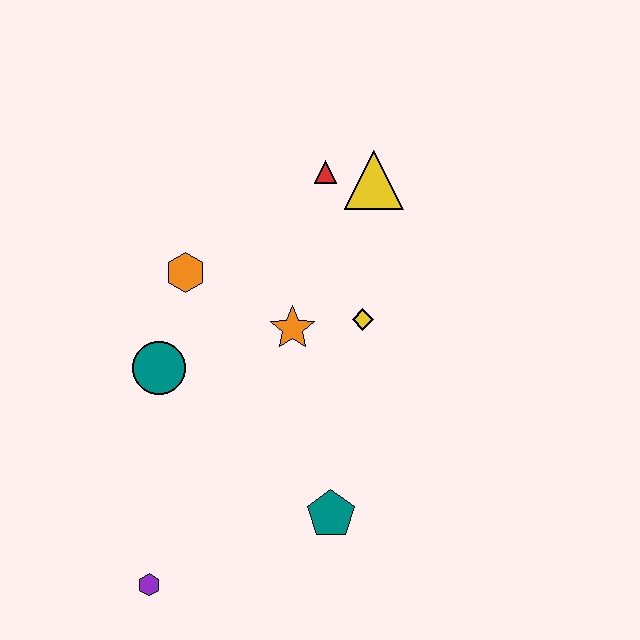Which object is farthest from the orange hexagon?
The purple hexagon is farthest from the orange hexagon.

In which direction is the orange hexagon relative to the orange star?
The orange hexagon is to the left of the orange star.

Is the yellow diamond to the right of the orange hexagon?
Yes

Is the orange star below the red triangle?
Yes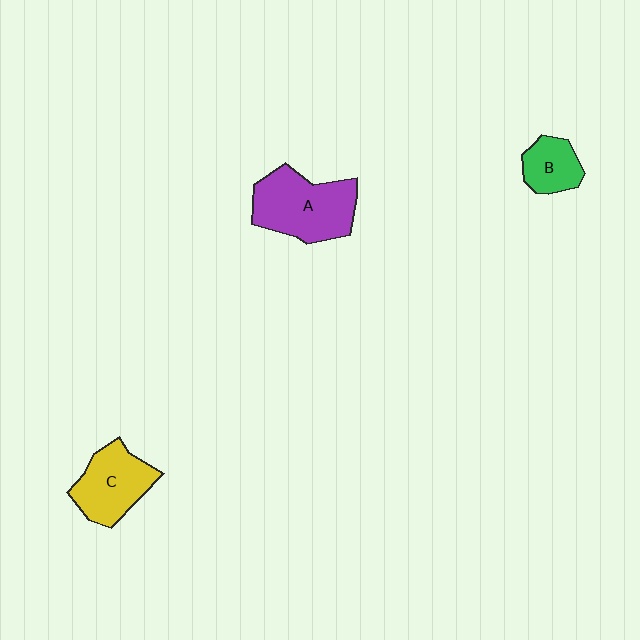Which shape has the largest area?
Shape A (purple).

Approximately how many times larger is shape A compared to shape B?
Approximately 2.1 times.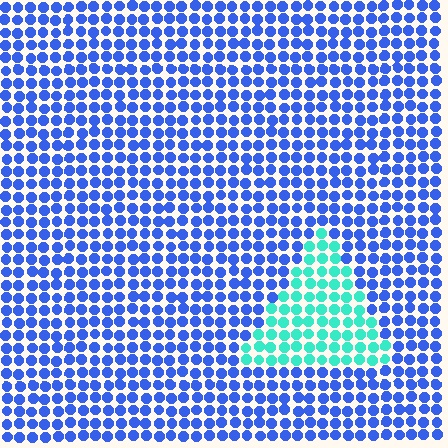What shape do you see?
I see a triangle.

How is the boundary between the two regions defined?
The boundary is defined purely by a slight shift in hue (about 58 degrees). Spacing, size, and orientation are identical on both sides.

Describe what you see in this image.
The image is filled with small blue elements in a uniform arrangement. A triangle-shaped region is visible where the elements are tinted to a slightly different hue, forming a subtle color boundary.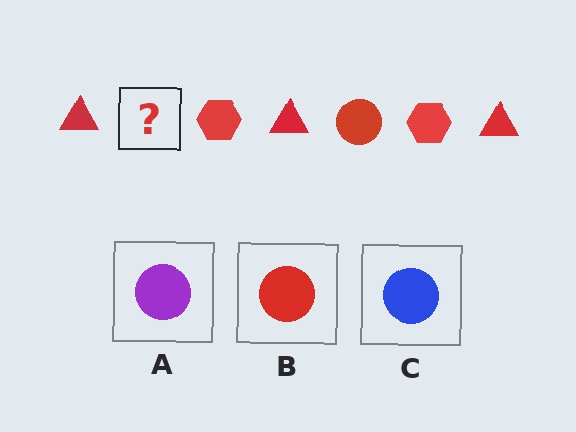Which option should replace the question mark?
Option B.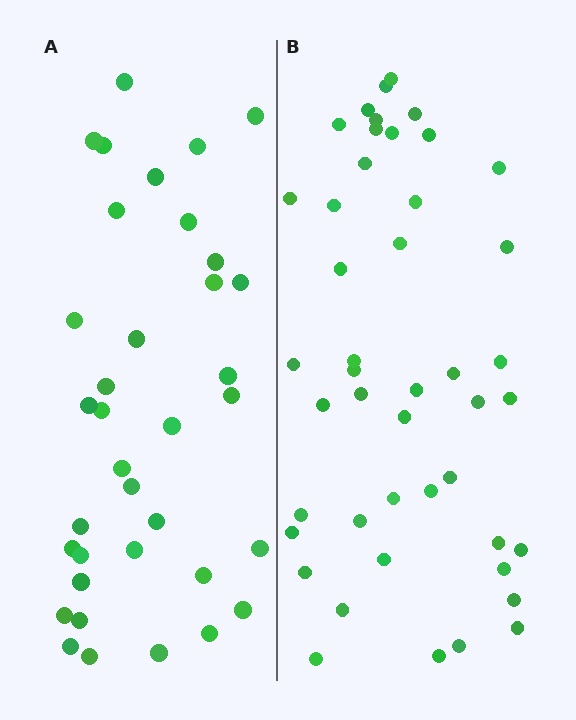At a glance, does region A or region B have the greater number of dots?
Region B (the right region) has more dots.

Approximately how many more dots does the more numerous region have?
Region B has roughly 8 or so more dots than region A.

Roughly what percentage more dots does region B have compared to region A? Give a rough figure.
About 25% more.